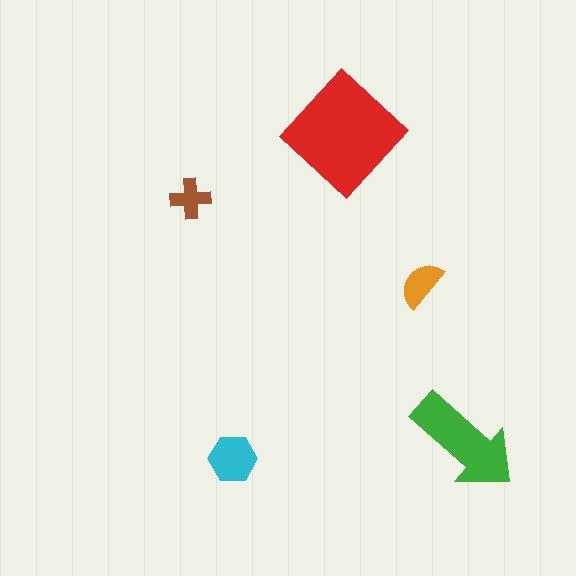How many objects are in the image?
There are 5 objects in the image.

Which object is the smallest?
The brown cross.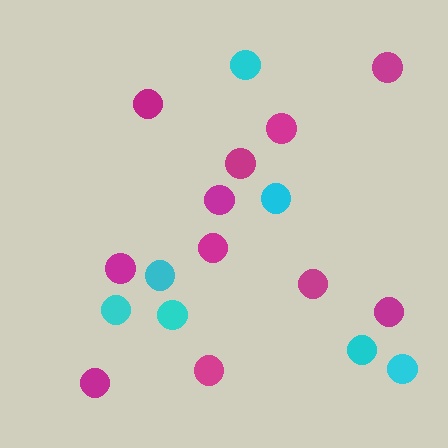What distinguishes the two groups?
There are 2 groups: one group of magenta circles (11) and one group of cyan circles (7).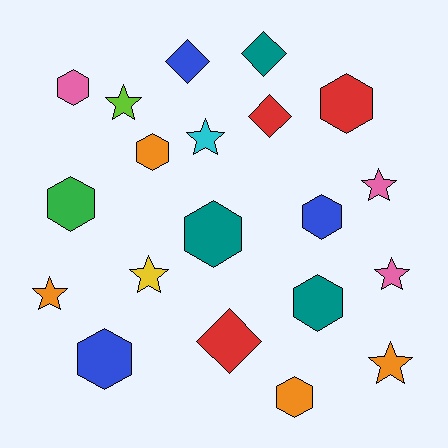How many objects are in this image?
There are 20 objects.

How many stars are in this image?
There are 7 stars.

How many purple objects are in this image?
There are no purple objects.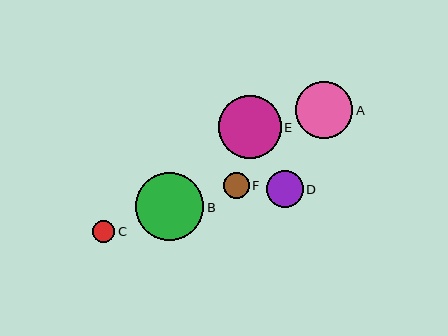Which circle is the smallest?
Circle C is the smallest with a size of approximately 22 pixels.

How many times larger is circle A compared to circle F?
Circle A is approximately 2.2 times the size of circle F.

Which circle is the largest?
Circle B is the largest with a size of approximately 68 pixels.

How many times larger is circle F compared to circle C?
Circle F is approximately 1.2 times the size of circle C.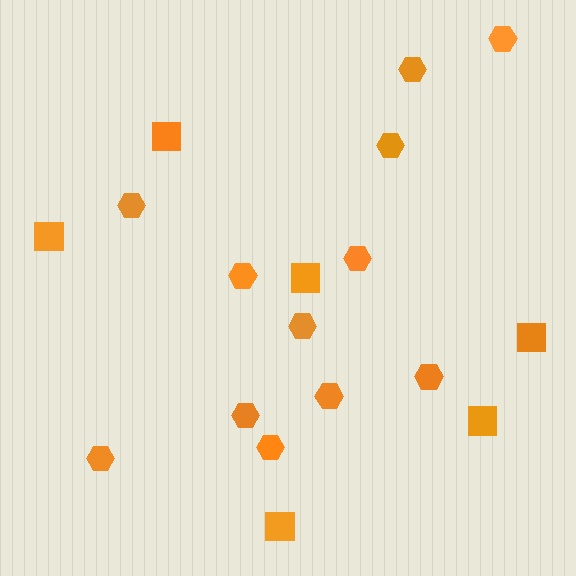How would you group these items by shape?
There are 2 groups: one group of squares (6) and one group of hexagons (12).